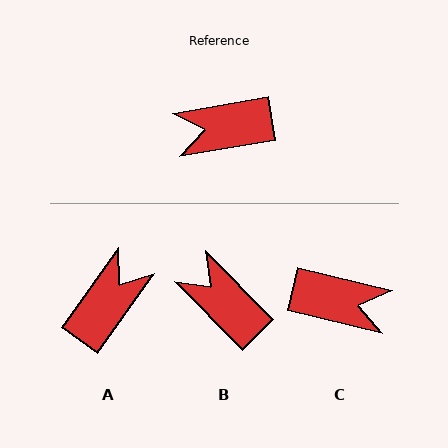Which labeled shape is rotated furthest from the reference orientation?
C, about 157 degrees away.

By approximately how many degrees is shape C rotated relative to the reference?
Approximately 157 degrees counter-clockwise.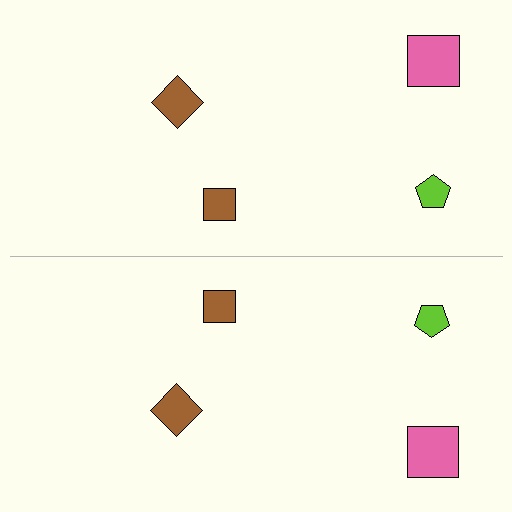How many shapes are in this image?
There are 8 shapes in this image.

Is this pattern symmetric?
Yes, this pattern has bilateral (reflection) symmetry.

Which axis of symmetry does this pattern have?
The pattern has a horizontal axis of symmetry running through the center of the image.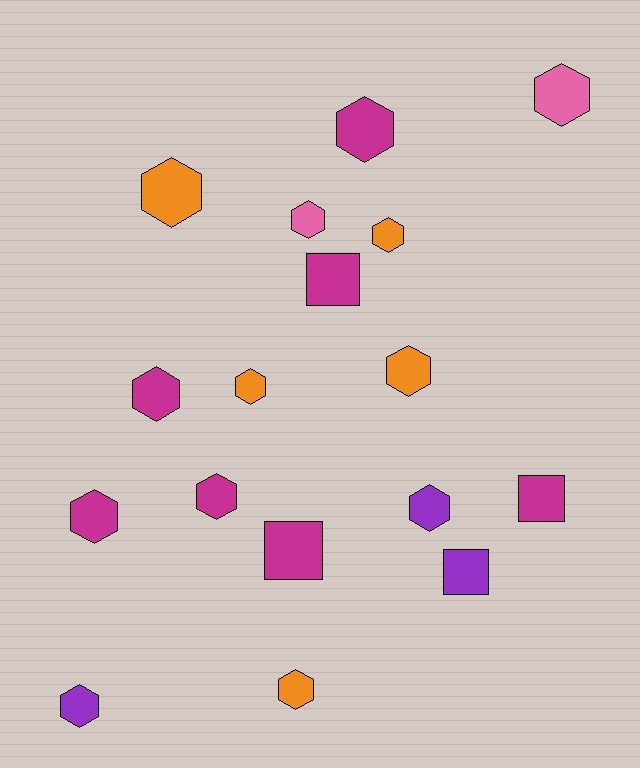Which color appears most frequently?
Magenta, with 7 objects.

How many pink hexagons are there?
There are 2 pink hexagons.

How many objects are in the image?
There are 17 objects.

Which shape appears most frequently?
Hexagon, with 13 objects.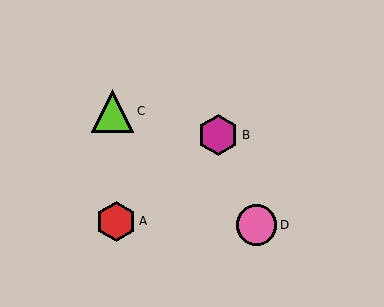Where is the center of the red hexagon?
The center of the red hexagon is at (116, 221).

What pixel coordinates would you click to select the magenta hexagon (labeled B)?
Click at (218, 135) to select the magenta hexagon B.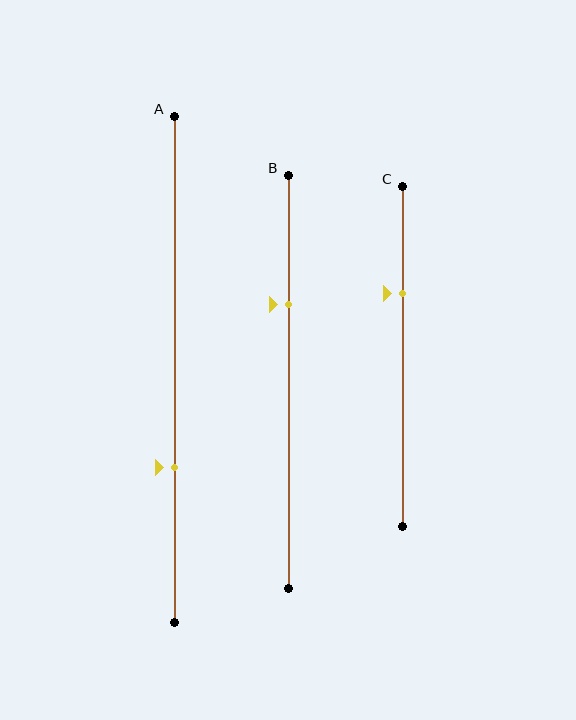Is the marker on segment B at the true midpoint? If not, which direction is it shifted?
No, the marker on segment B is shifted upward by about 19% of the segment length.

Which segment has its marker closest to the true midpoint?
Segment C has its marker closest to the true midpoint.